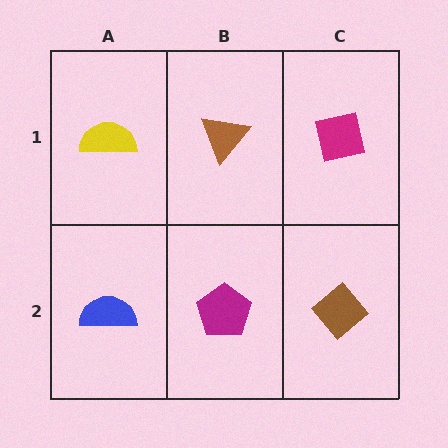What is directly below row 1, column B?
A magenta pentagon.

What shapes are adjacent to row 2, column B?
A brown triangle (row 1, column B), a blue semicircle (row 2, column A), a brown diamond (row 2, column C).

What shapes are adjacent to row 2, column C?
A magenta square (row 1, column C), a magenta pentagon (row 2, column B).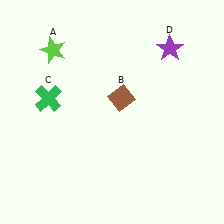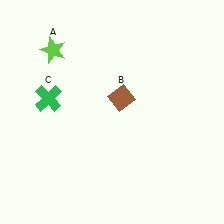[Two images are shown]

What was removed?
The purple star (D) was removed in Image 2.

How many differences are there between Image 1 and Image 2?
There is 1 difference between the two images.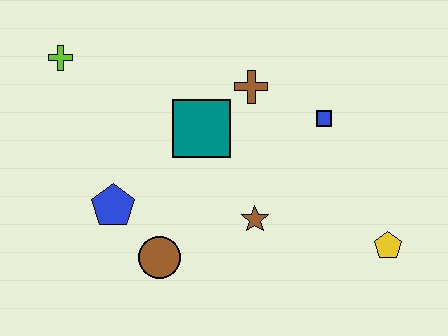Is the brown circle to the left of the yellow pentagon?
Yes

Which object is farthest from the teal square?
The yellow pentagon is farthest from the teal square.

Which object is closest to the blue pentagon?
The brown circle is closest to the blue pentagon.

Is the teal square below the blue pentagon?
No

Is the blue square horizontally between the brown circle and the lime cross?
No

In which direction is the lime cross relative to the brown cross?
The lime cross is to the left of the brown cross.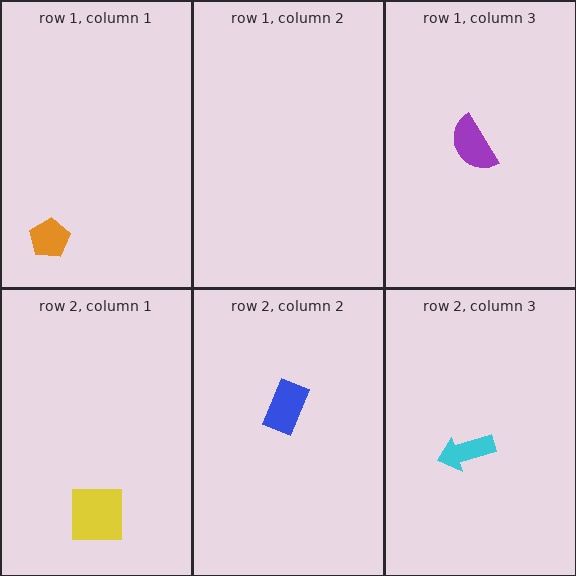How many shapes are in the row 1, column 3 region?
1.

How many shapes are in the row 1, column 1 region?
1.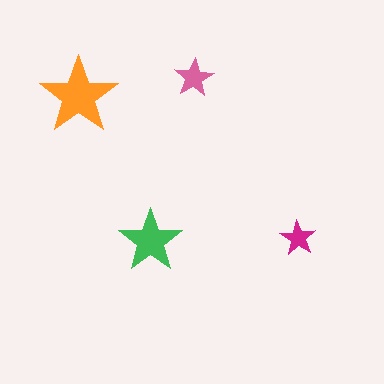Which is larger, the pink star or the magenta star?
The pink one.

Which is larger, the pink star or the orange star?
The orange one.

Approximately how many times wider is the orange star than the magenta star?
About 2 times wider.